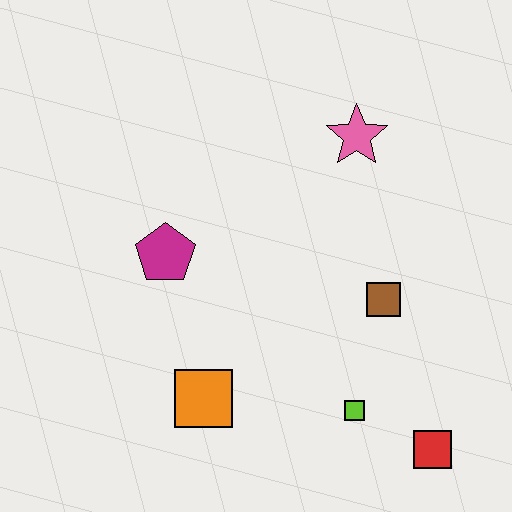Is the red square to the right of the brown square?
Yes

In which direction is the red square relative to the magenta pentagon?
The red square is to the right of the magenta pentagon.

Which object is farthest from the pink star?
The red square is farthest from the pink star.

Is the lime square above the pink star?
No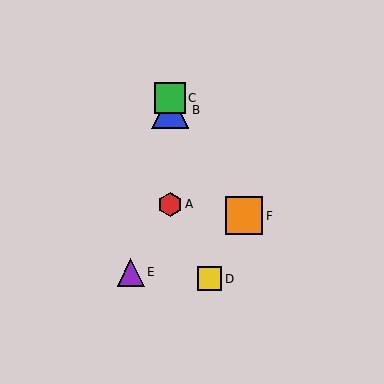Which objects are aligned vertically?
Objects A, B, C are aligned vertically.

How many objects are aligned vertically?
3 objects (A, B, C) are aligned vertically.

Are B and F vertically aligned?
No, B is at x≈170 and F is at x≈244.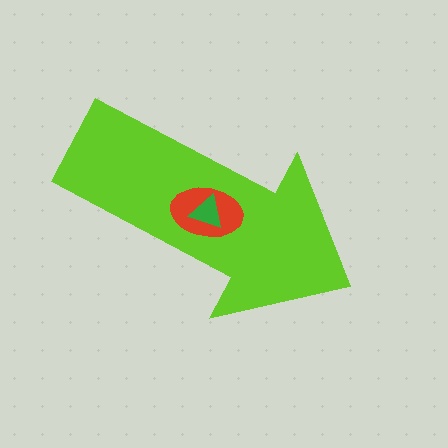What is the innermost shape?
The green triangle.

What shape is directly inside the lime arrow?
The red ellipse.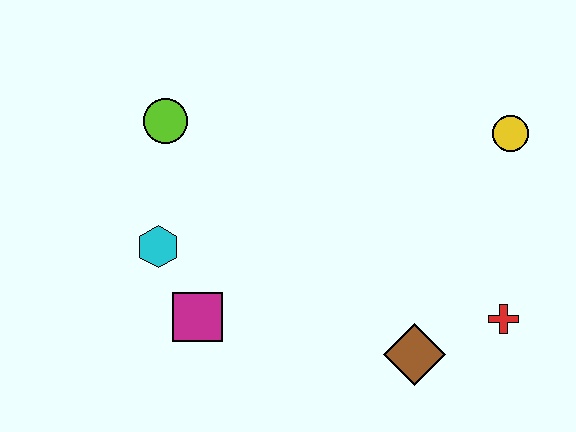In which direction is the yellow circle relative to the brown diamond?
The yellow circle is above the brown diamond.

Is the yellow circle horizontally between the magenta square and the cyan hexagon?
No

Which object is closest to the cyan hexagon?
The magenta square is closest to the cyan hexagon.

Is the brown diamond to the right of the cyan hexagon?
Yes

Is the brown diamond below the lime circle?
Yes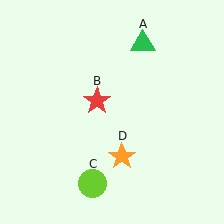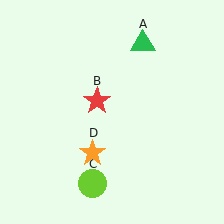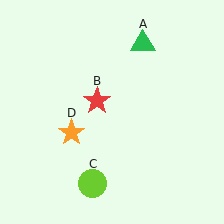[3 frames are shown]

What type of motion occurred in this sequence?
The orange star (object D) rotated clockwise around the center of the scene.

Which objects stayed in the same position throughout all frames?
Green triangle (object A) and red star (object B) and lime circle (object C) remained stationary.